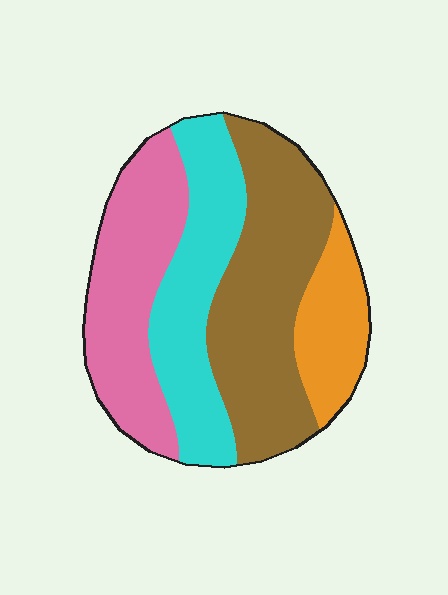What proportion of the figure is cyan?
Cyan takes up about one quarter (1/4) of the figure.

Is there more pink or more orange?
Pink.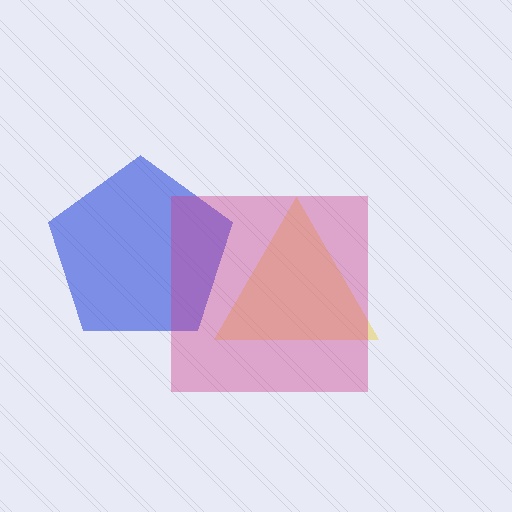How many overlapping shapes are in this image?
There are 3 overlapping shapes in the image.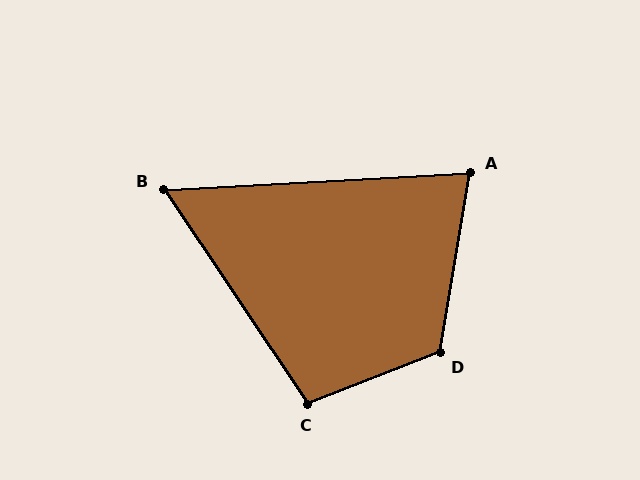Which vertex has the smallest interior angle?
B, at approximately 59 degrees.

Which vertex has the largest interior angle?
D, at approximately 121 degrees.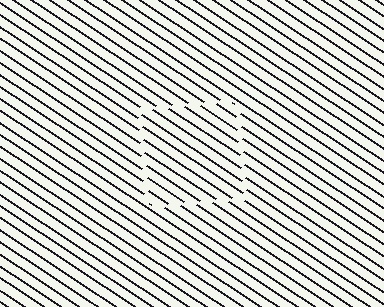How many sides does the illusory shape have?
4 sides — the line-ends trace a square.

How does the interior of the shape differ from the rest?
The interior of the shape contains the same grating, shifted by half a period — the contour is defined by the phase discontinuity where line-ends from the inner and outer gratings abut.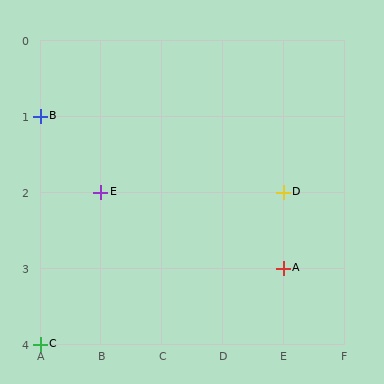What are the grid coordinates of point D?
Point D is at grid coordinates (E, 2).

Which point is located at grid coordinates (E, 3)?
Point A is at (E, 3).